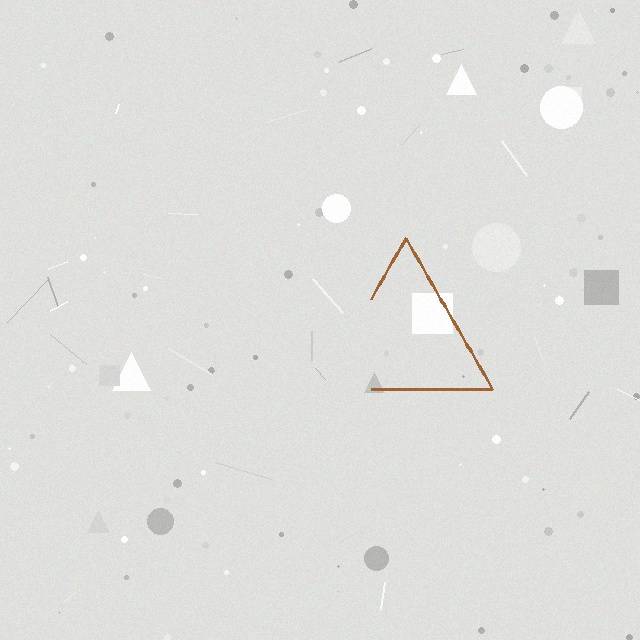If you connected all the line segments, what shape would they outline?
They would outline a triangle.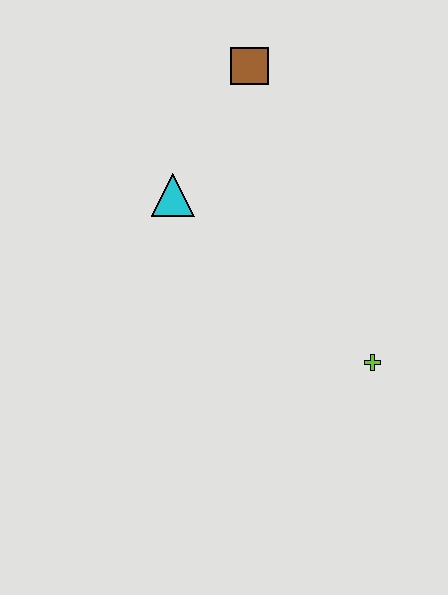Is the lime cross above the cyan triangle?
No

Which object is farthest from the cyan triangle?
The lime cross is farthest from the cyan triangle.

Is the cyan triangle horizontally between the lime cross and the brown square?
No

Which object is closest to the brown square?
The cyan triangle is closest to the brown square.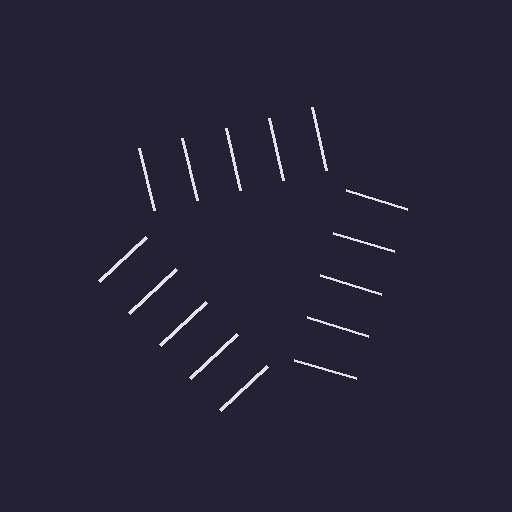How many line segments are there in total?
15 — 5 along each of the 3 edges.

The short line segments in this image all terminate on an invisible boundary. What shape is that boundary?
An illusory triangle — the line segments terminate on its edges but no continuous stroke is drawn.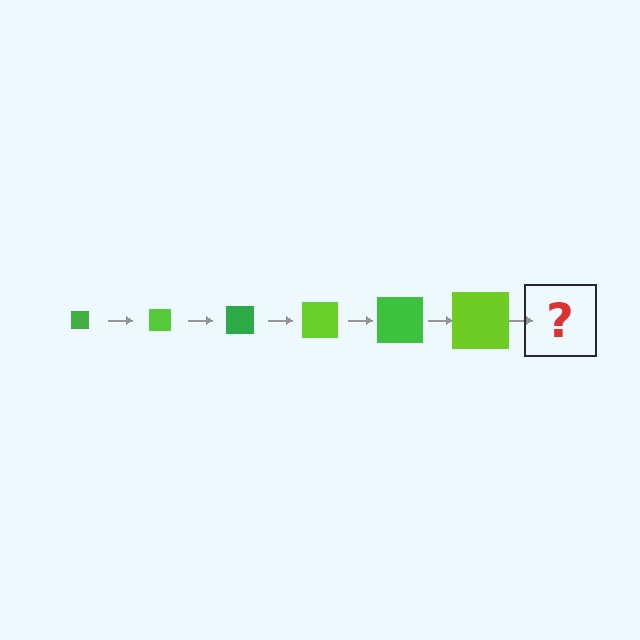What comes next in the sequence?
The next element should be a green square, larger than the previous one.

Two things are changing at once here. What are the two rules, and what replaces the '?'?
The two rules are that the square grows larger each step and the color cycles through green and lime. The '?' should be a green square, larger than the previous one.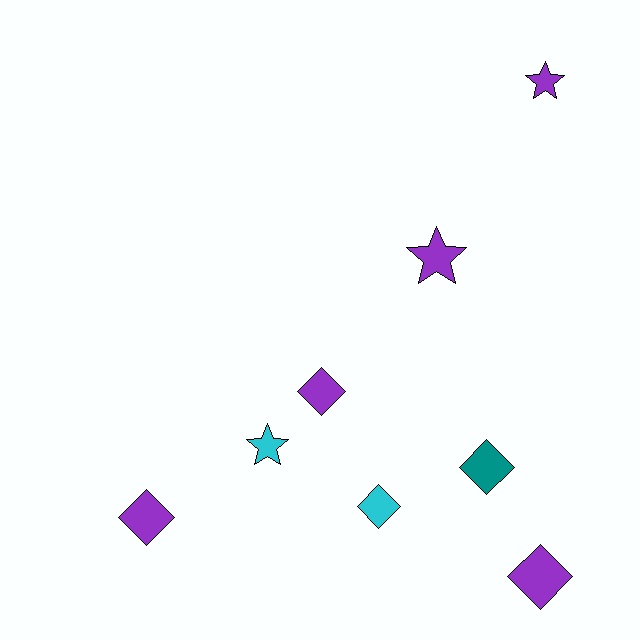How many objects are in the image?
There are 8 objects.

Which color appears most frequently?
Purple, with 5 objects.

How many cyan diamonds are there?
There is 1 cyan diamond.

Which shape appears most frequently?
Diamond, with 5 objects.